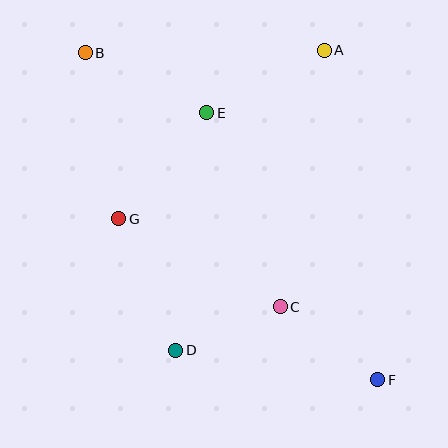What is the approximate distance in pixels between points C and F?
The distance between C and F is approximately 122 pixels.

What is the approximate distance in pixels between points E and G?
The distance between E and G is approximately 138 pixels.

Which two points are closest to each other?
Points C and D are closest to each other.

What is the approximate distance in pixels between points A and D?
The distance between A and D is approximately 335 pixels.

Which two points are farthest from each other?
Points B and F are farthest from each other.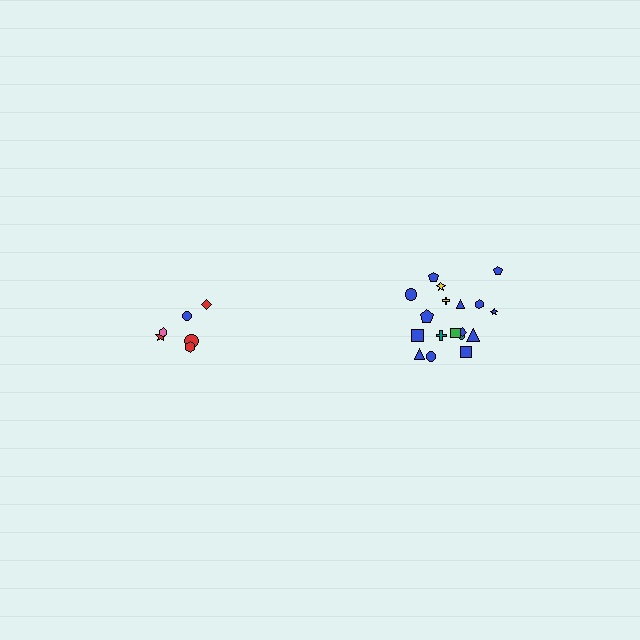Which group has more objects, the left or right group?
The right group.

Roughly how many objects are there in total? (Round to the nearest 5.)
Roughly 25 objects in total.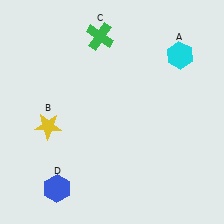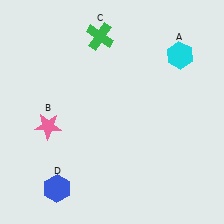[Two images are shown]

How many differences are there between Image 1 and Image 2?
There is 1 difference between the two images.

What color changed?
The star (B) changed from yellow in Image 1 to pink in Image 2.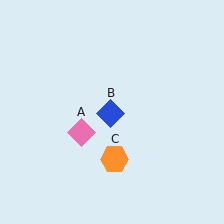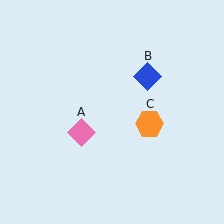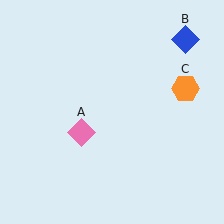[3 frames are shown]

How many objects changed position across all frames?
2 objects changed position: blue diamond (object B), orange hexagon (object C).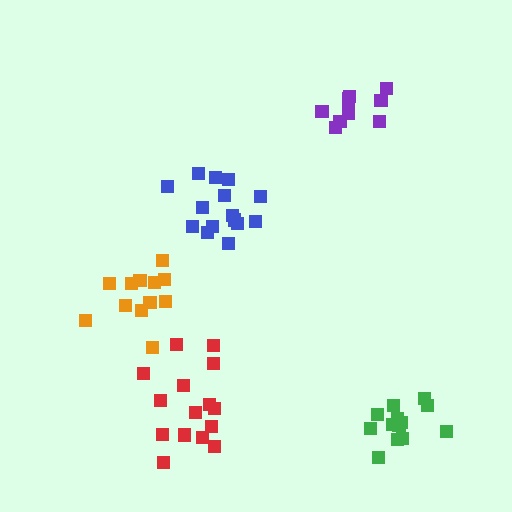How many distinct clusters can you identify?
There are 5 distinct clusters.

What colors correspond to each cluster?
The clusters are colored: red, blue, green, purple, orange.